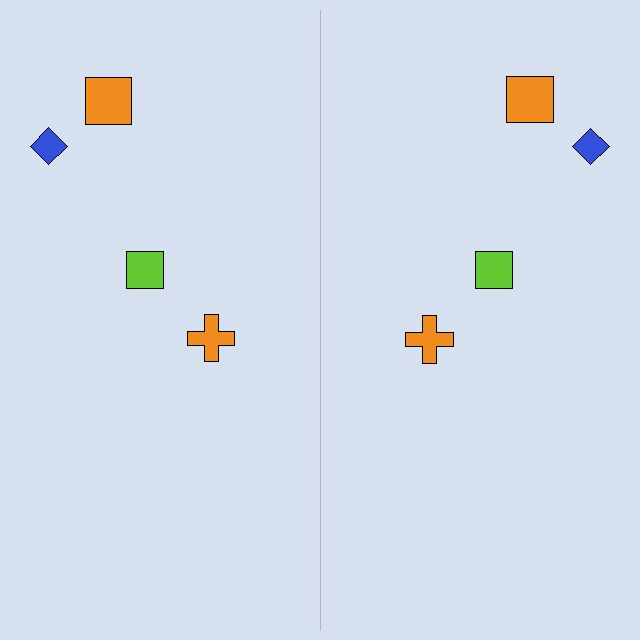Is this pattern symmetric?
Yes, this pattern has bilateral (reflection) symmetry.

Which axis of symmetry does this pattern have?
The pattern has a vertical axis of symmetry running through the center of the image.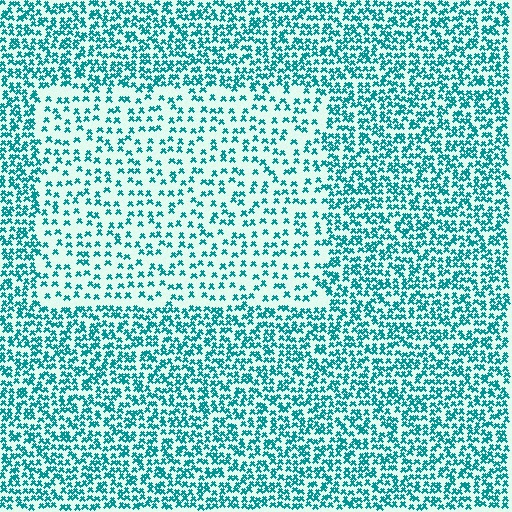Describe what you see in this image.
The image contains small teal elements arranged at two different densities. A rectangle-shaped region is visible where the elements are less densely packed than the surrounding area.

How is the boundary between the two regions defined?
The boundary is defined by a change in element density (approximately 2.0x ratio). All elements are the same color, size, and shape.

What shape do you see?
I see a rectangle.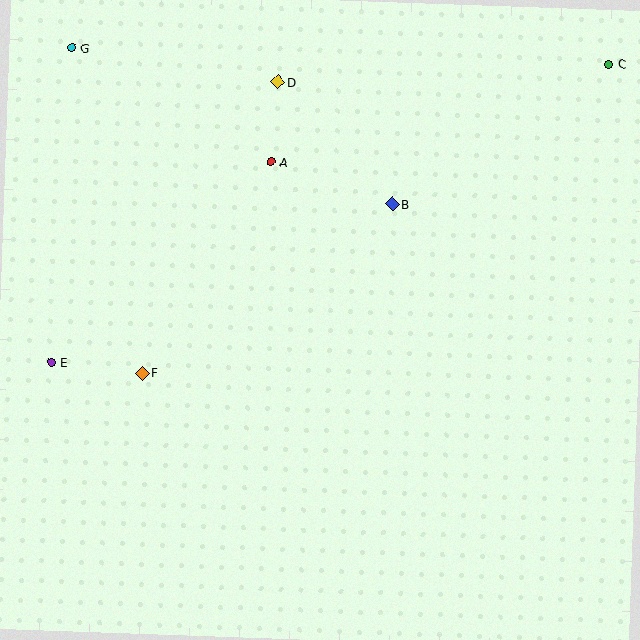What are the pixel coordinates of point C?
Point C is at (609, 64).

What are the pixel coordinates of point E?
Point E is at (52, 362).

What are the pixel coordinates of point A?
Point A is at (271, 162).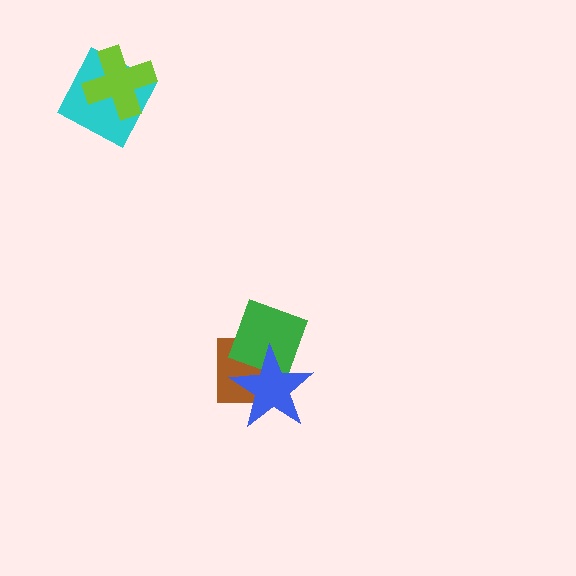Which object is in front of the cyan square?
The lime cross is in front of the cyan square.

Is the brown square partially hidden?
Yes, it is partially covered by another shape.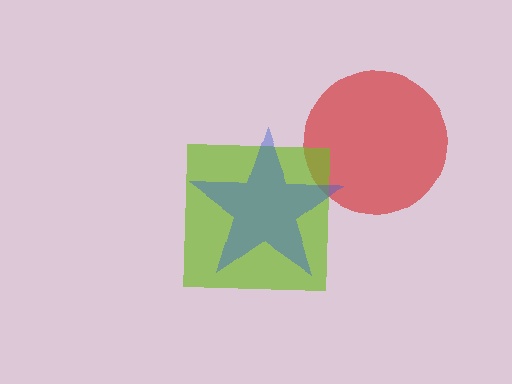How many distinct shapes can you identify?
There are 3 distinct shapes: a red circle, a lime square, a blue star.